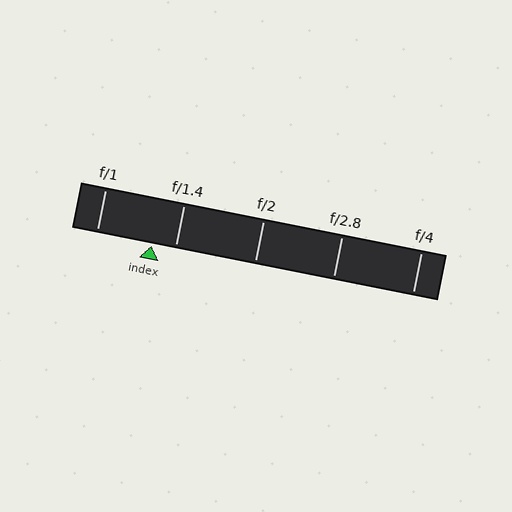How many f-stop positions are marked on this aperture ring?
There are 5 f-stop positions marked.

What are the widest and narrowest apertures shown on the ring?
The widest aperture shown is f/1 and the narrowest is f/4.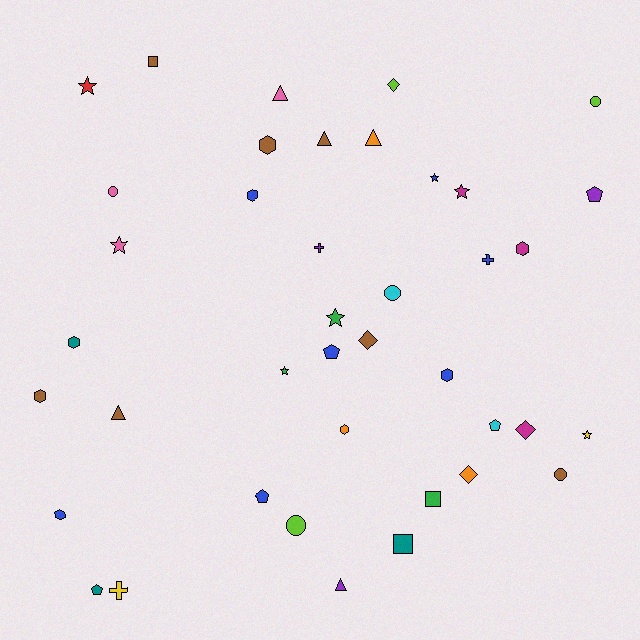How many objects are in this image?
There are 40 objects.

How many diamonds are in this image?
There are 4 diamonds.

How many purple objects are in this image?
There are 3 purple objects.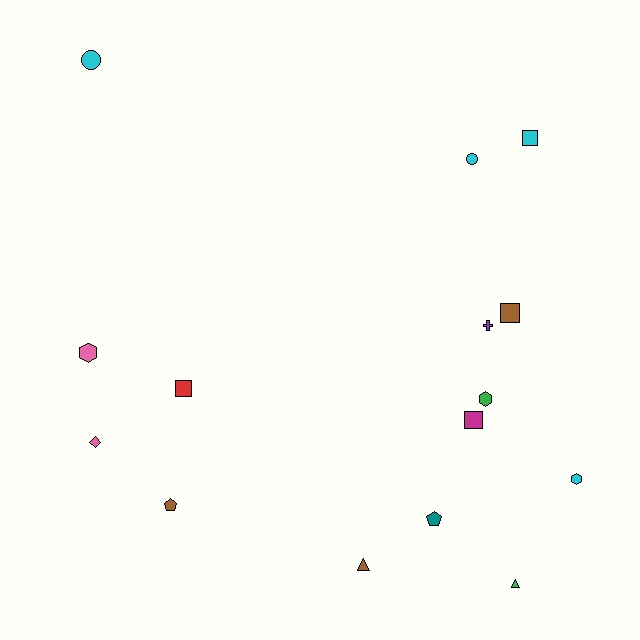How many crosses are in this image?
There is 1 cross.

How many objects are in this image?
There are 15 objects.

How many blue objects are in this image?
There are no blue objects.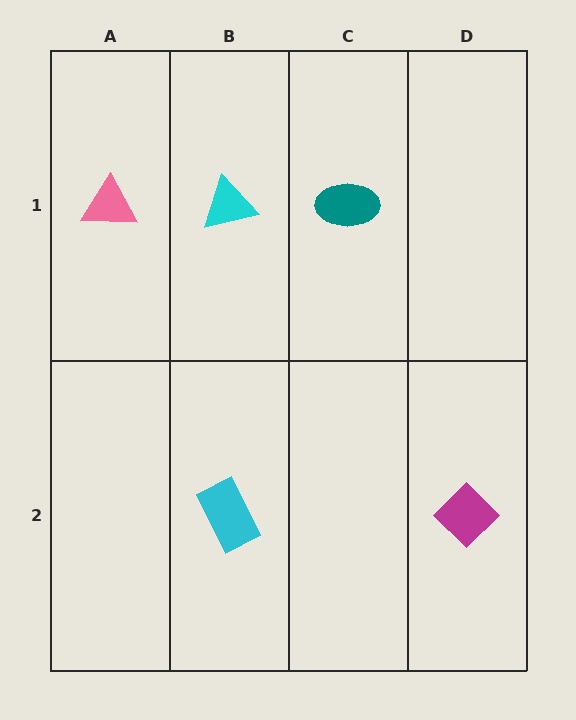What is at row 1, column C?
A teal ellipse.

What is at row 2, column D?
A magenta diamond.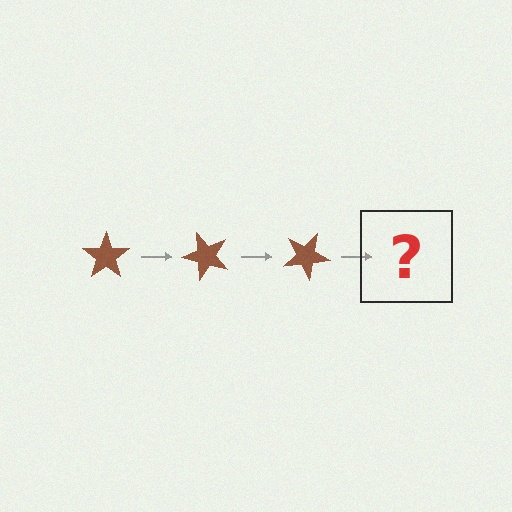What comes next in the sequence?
The next element should be a brown star rotated 150 degrees.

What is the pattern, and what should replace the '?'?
The pattern is that the star rotates 50 degrees each step. The '?' should be a brown star rotated 150 degrees.